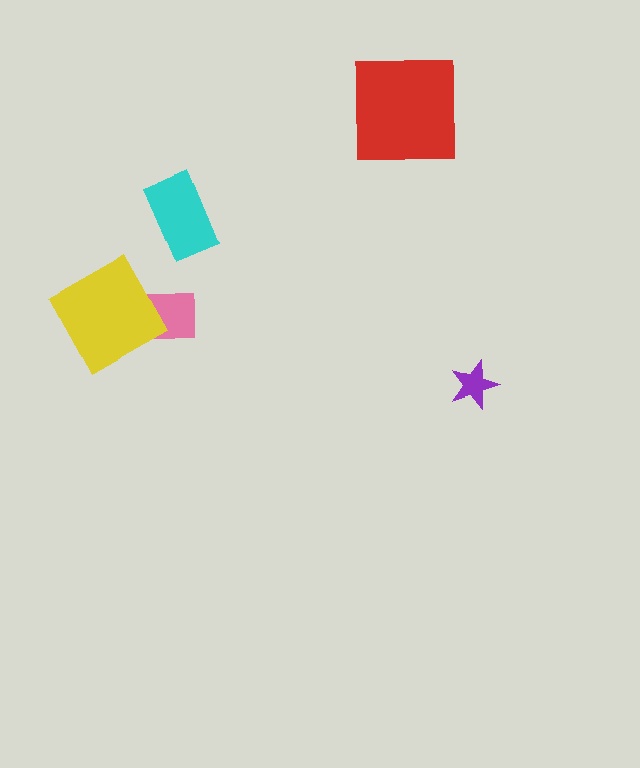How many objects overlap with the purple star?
0 objects overlap with the purple star.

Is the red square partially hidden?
No, no other shape covers it.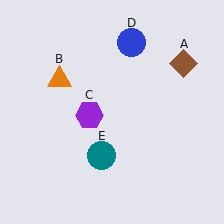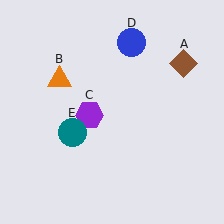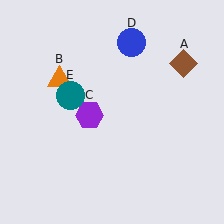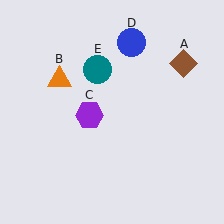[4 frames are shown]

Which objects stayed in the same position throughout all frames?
Brown diamond (object A) and orange triangle (object B) and purple hexagon (object C) and blue circle (object D) remained stationary.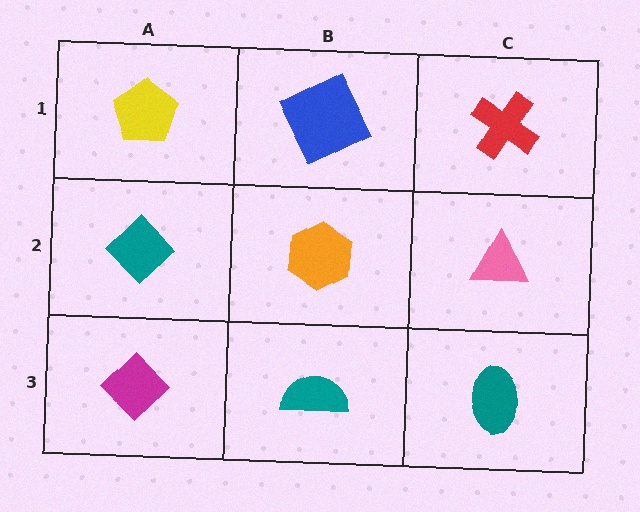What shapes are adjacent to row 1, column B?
An orange hexagon (row 2, column B), a yellow pentagon (row 1, column A), a red cross (row 1, column C).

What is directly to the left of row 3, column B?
A magenta diamond.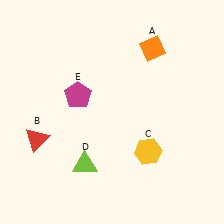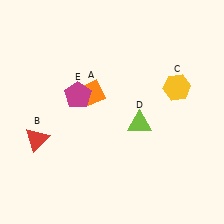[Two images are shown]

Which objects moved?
The objects that moved are: the orange diamond (A), the yellow hexagon (C), the lime triangle (D).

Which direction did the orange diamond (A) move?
The orange diamond (A) moved left.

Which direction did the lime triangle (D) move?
The lime triangle (D) moved right.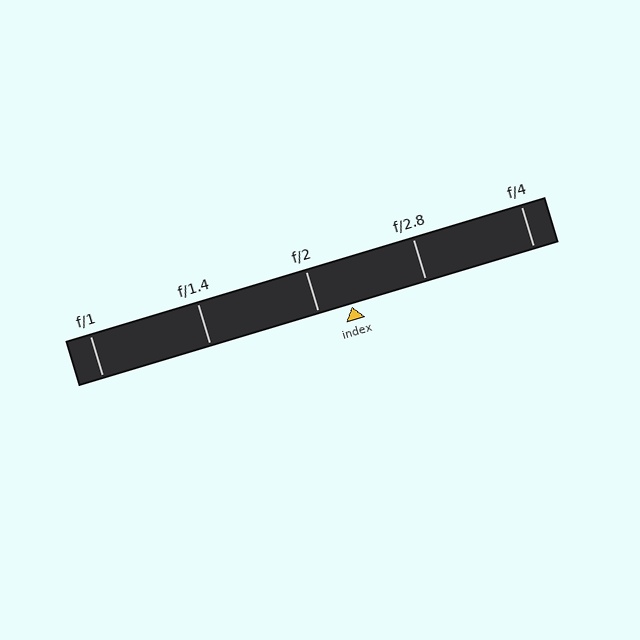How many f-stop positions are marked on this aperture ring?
There are 5 f-stop positions marked.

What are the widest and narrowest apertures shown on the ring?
The widest aperture shown is f/1 and the narrowest is f/4.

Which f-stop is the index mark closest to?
The index mark is closest to f/2.